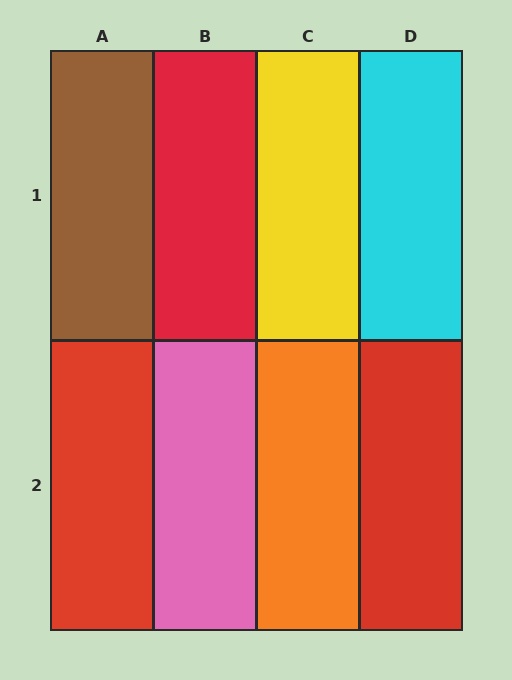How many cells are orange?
1 cell is orange.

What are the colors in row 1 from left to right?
Brown, red, yellow, cyan.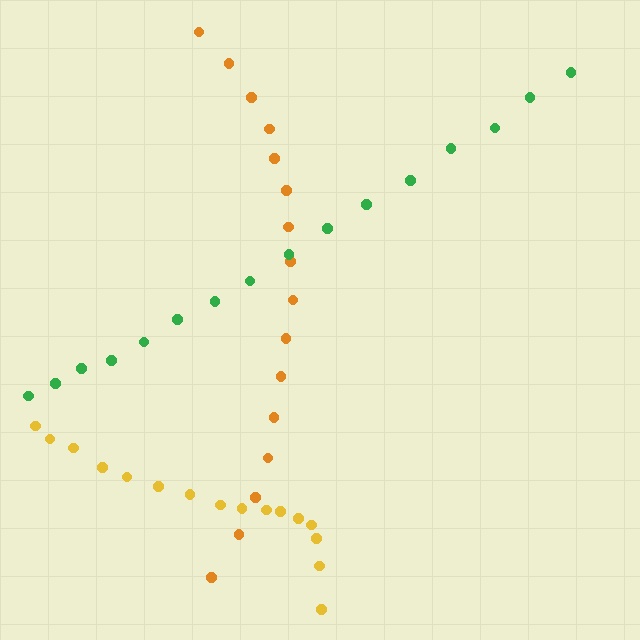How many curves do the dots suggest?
There are 3 distinct paths.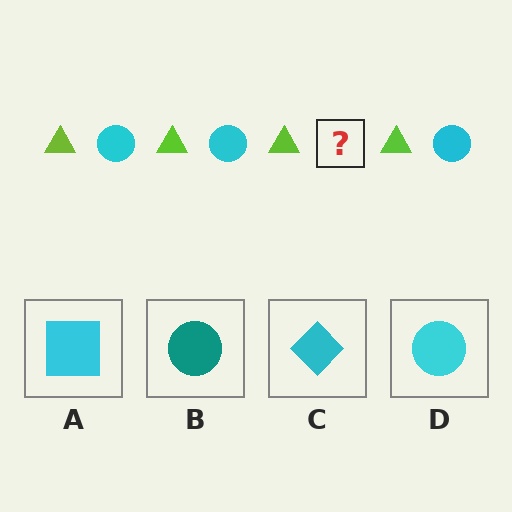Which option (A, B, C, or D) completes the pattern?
D.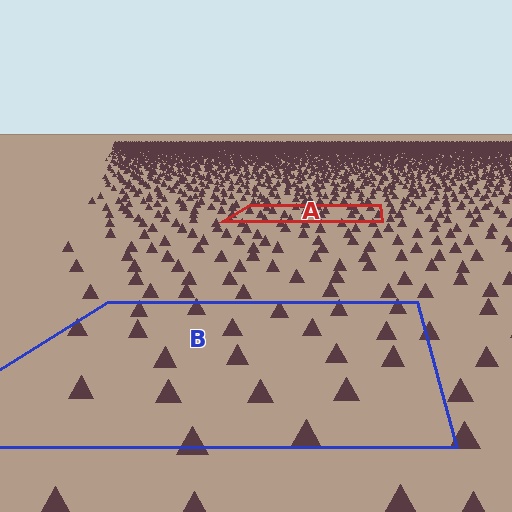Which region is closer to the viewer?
Region B is closer. The texture elements there are larger and more spread out.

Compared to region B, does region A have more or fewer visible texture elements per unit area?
Region A has more texture elements per unit area — they are packed more densely because it is farther away.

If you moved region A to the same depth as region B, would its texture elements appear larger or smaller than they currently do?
They would appear larger. At a closer depth, the same texture elements are projected at a bigger on-screen size.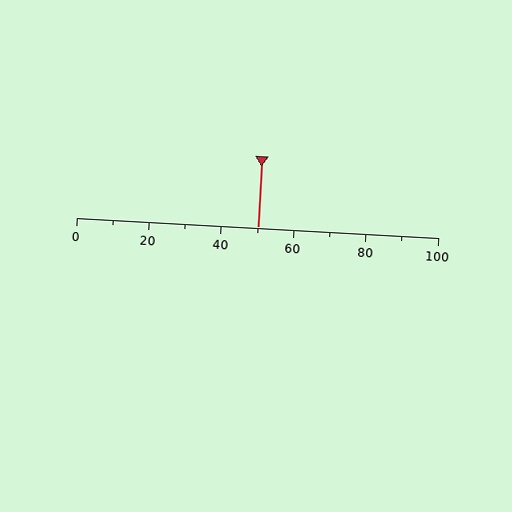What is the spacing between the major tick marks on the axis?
The major ticks are spaced 20 apart.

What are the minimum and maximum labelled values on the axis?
The axis runs from 0 to 100.